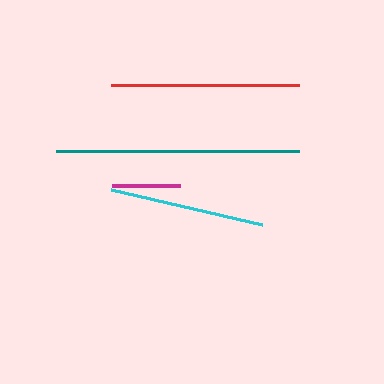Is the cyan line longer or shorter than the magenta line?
The cyan line is longer than the magenta line.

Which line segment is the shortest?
The magenta line is the shortest at approximately 68 pixels.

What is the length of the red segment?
The red segment is approximately 188 pixels long.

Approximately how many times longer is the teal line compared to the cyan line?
The teal line is approximately 1.6 times the length of the cyan line.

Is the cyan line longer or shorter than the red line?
The red line is longer than the cyan line.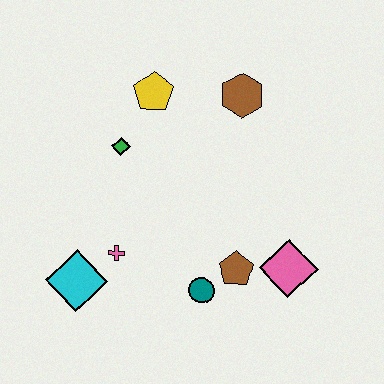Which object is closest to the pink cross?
The cyan diamond is closest to the pink cross.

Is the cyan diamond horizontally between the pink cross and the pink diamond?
No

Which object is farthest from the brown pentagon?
The yellow pentagon is farthest from the brown pentagon.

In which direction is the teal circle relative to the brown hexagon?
The teal circle is below the brown hexagon.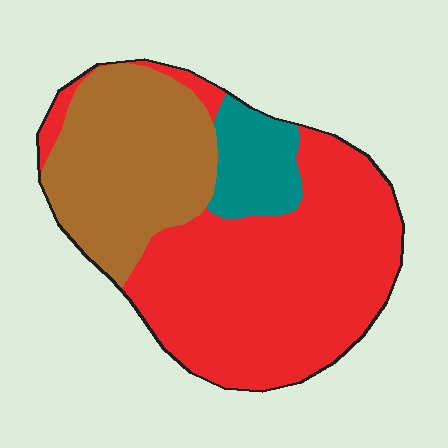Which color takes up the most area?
Red, at roughly 55%.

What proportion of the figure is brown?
Brown covers 32% of the figure.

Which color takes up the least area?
Teal, at roughly 10%.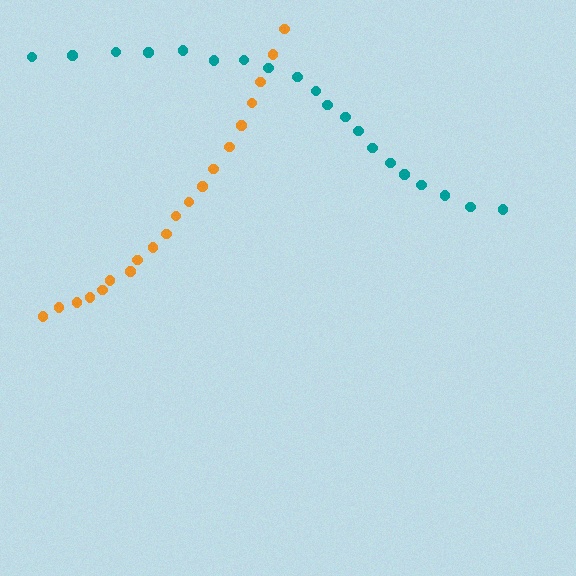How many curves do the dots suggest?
There are 2 distinct paths.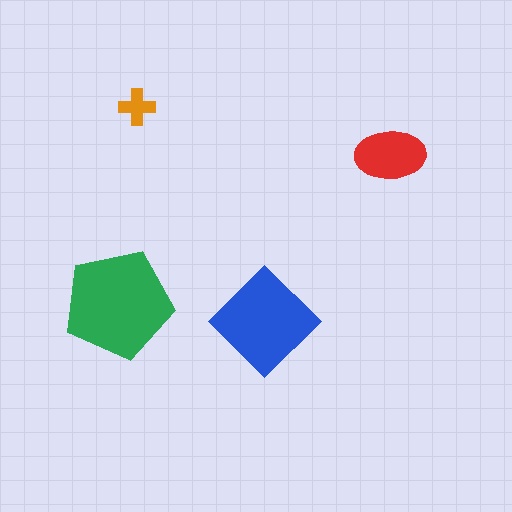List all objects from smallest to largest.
The orange cross, the red ellipse, the blue diamond, the green pentagon.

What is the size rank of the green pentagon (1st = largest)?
1st.